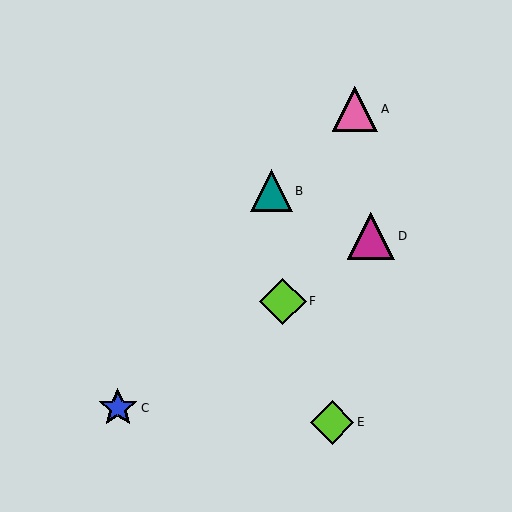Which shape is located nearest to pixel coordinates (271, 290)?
The lime diamond (labeled F) at (283, 301) is nearest to that location.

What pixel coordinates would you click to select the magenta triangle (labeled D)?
Click at (371, 236) to select the magenta triangle D.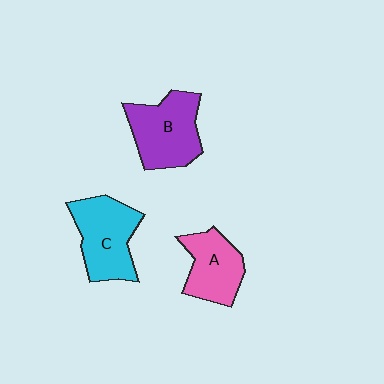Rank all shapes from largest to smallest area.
From largest to smallest: C (cyan), B (purple), A (pink).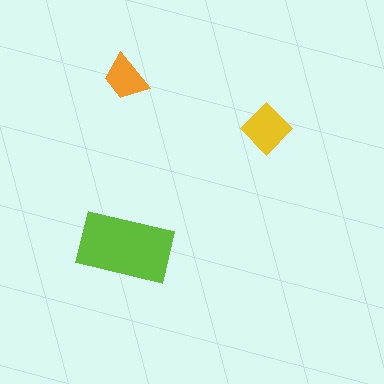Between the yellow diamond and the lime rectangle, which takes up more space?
The lime rectangle.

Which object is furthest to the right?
The yellow diamond is rightmost.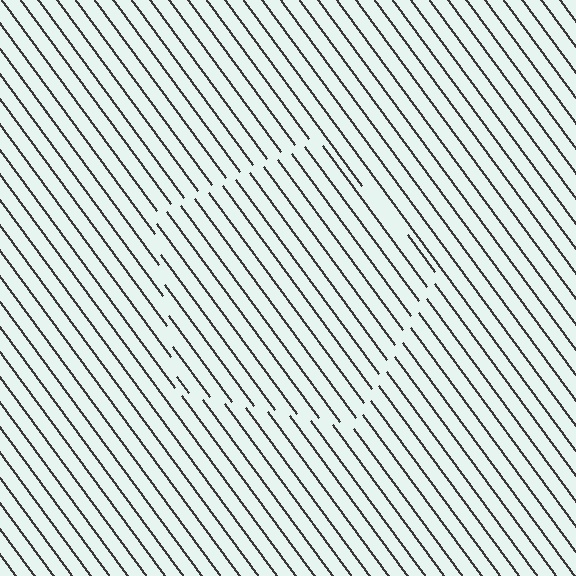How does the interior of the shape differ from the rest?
The interior of the shape contains the same grating, shifted by half a period — the contour is defined by the phase discontinuity where line-ends from the inner and outer gratings abut.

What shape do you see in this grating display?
An illusory pentagon. The interior of the shape contains the same grating, shifted by half a period — the contour is defined by the phase discontinuity where line-ends from the inner and outer gratings abut.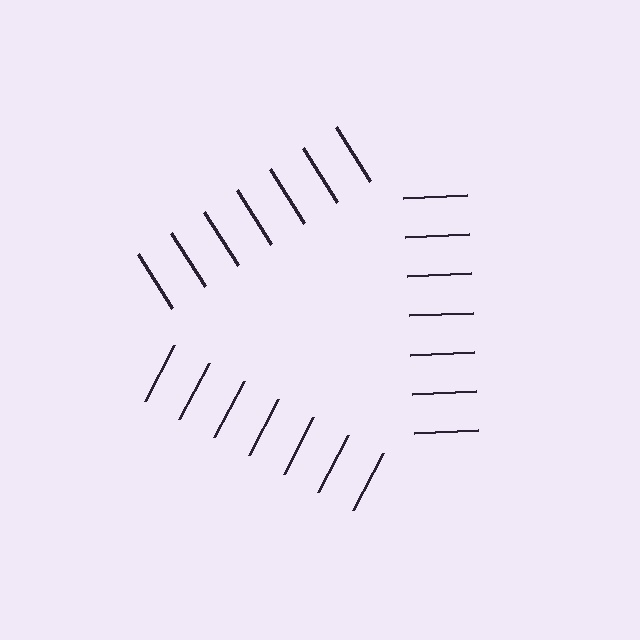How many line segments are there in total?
21 — 7 along each of the 3 edges.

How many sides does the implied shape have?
3 sides — the line-ends trace a triangle.